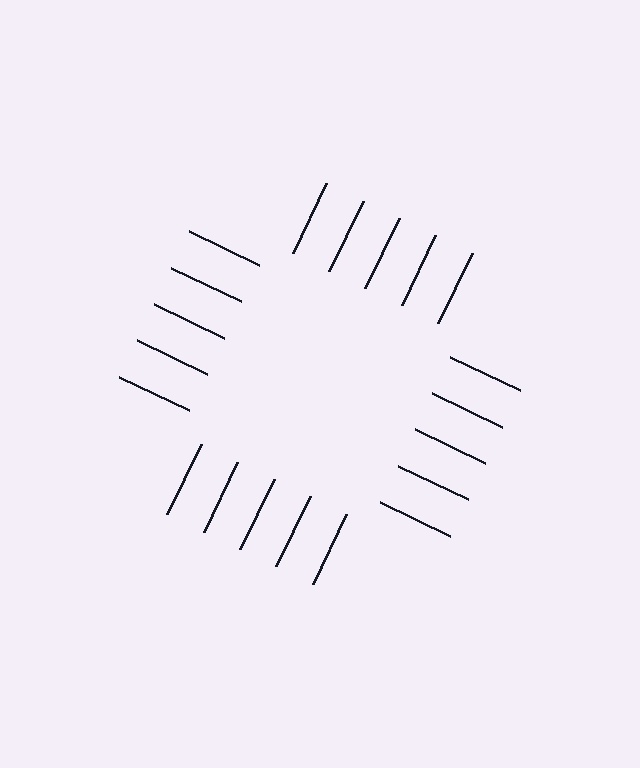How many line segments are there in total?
20 — 5 along each of the 4 edges.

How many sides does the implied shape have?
4 sides — the line-ends trace a square.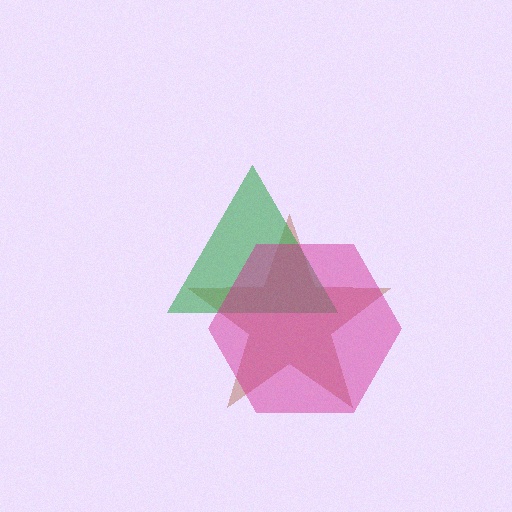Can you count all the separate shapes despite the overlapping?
Yes, there are 3 separate shapes.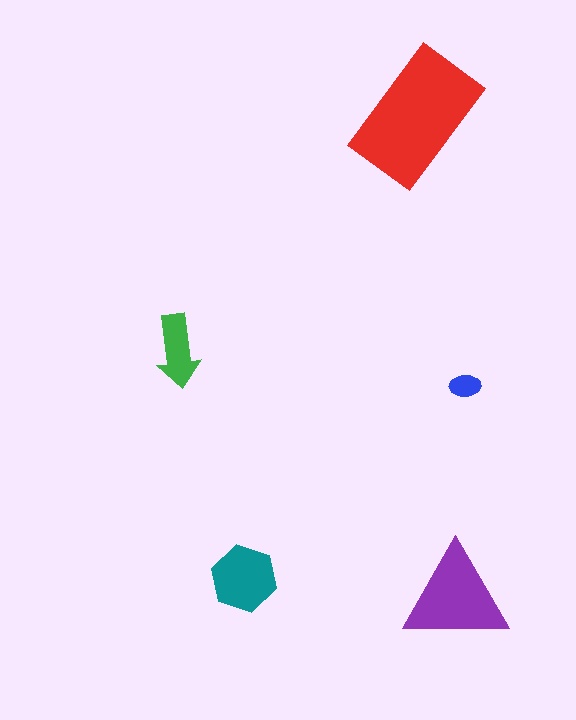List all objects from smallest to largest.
The blue ellipse, the green arrow, the teal hexagon, the purple triangle, the red rectangle.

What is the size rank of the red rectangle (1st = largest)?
1st.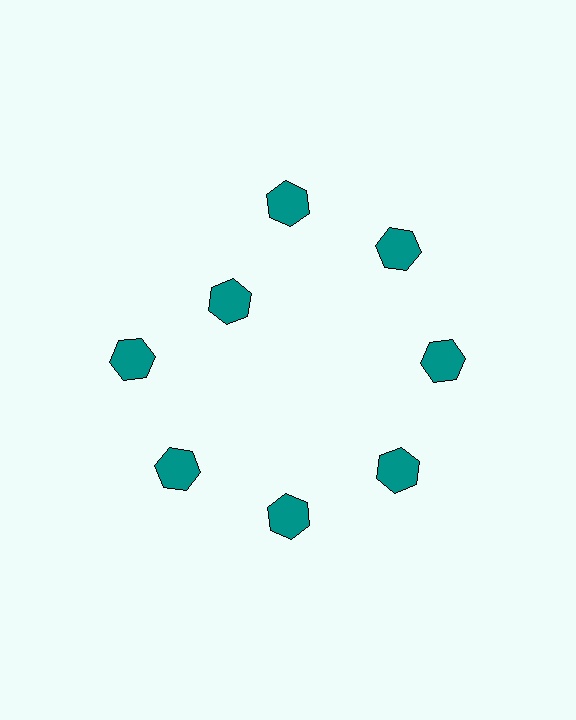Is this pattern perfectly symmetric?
No. The 8 teal hexagons are arranged in a ring, but one element near the 10 o'clock position is pulled inward toward the center, breaking the 8-fold rotational symmetry.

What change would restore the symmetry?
The symmetry would be restored by moving it outward, back onto the ring so that all 8 hexagons sit at equal angles and equal distance from the center.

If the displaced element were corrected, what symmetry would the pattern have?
It would have 8-fold rotational symmetry — the pattern would map onto itself every 45 degrees.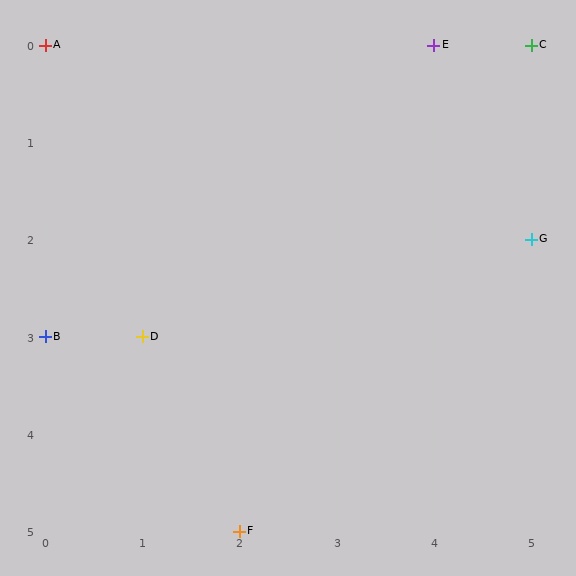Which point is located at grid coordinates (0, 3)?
Point B is at (0, 3).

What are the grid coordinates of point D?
Point D is at grid coordinates (1, 3).